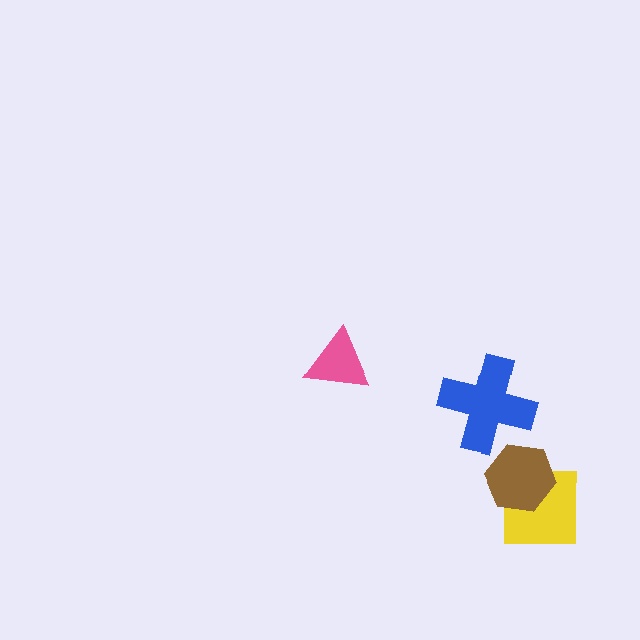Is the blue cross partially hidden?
No, no other shape covers it.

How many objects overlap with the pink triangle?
0 objects overlap with the pink triangle.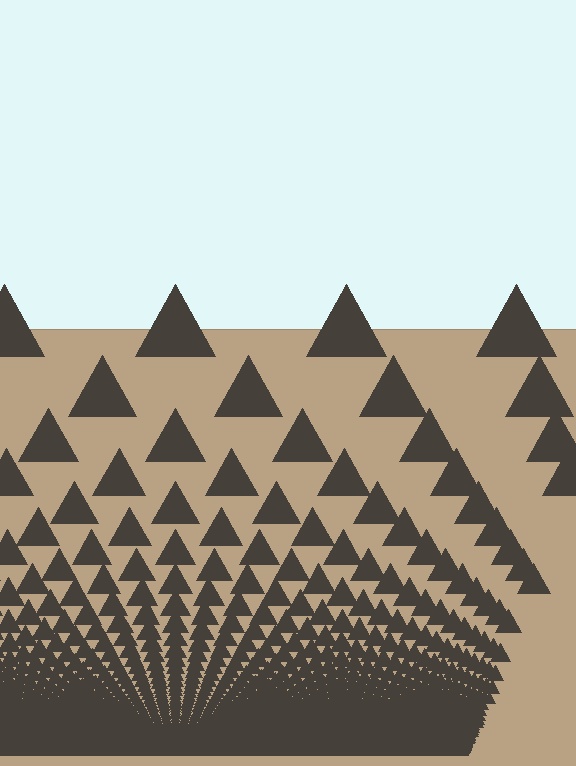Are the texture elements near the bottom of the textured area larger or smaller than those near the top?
Smaller. The gradient is inverted — elements near the bottom are smaller and denser.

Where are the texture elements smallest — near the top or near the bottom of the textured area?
Near the bottom.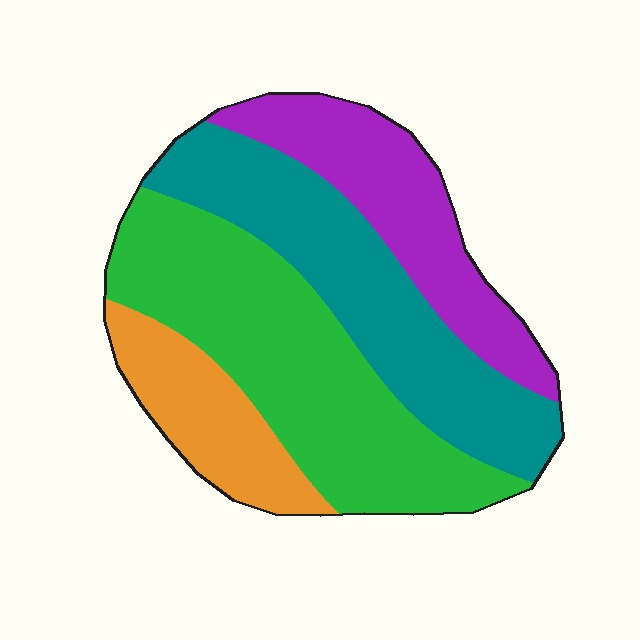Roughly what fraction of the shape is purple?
Purple covers about 20% of the shape.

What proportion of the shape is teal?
Teal covers around 30% of the shape.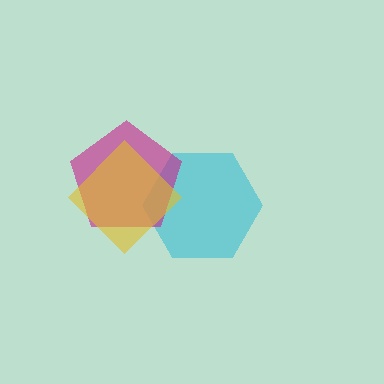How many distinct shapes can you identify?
There are 3 distinct shapes: a cyan hexagon, a magenta pentagon, a yellow diamond.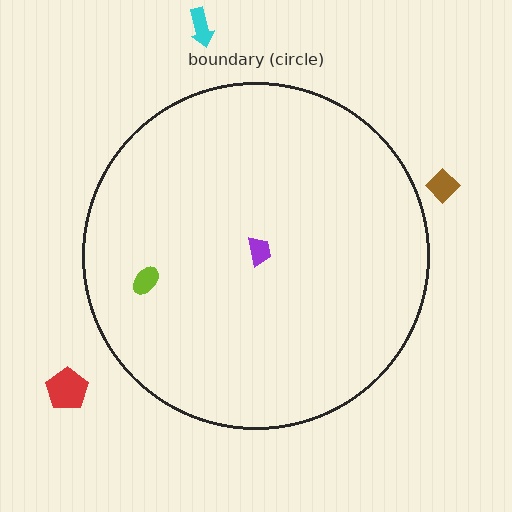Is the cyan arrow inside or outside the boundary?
Outside.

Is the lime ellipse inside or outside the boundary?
Inside.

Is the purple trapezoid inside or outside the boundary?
Inside.